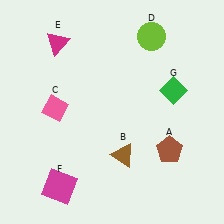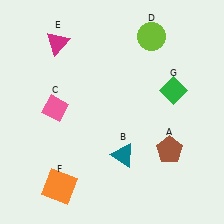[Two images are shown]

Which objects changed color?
B changed from brown to teal. F changed from magenta to orange.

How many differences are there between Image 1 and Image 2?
There are 2 differences between the two images.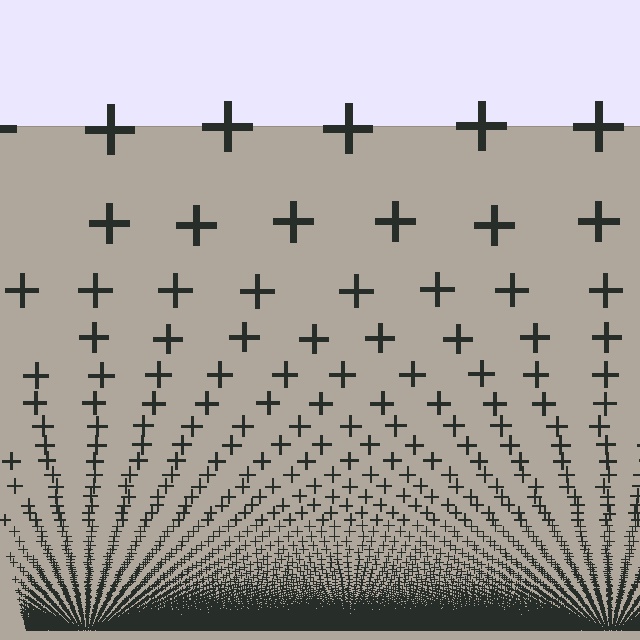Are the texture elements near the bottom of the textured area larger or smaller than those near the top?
Smaller. The gradient is inverted — elements near the bottom are smaller and denser.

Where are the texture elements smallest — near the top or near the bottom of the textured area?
Near the bottom.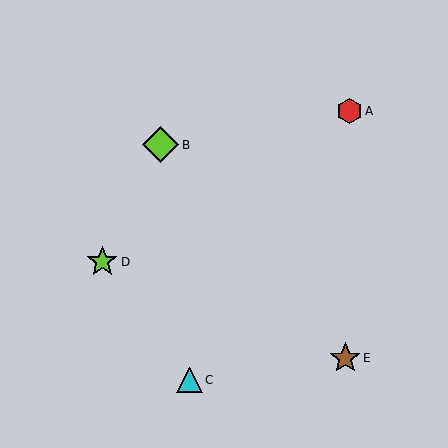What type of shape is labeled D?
Shape D is a lime star.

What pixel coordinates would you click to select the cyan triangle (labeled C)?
Click at (190, 380) to select the cyan triangle C.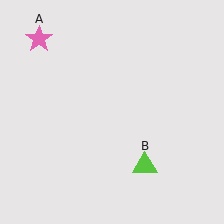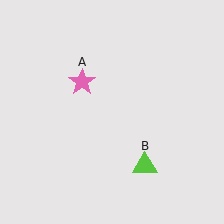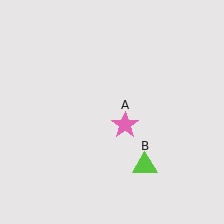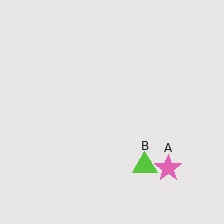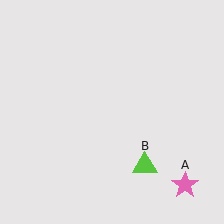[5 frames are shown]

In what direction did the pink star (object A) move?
The pink star (object A) moved down and to the right.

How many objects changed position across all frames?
1 object changed position: pink star (object A).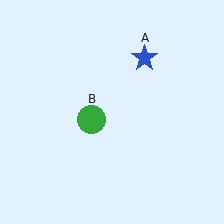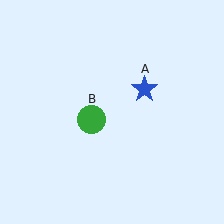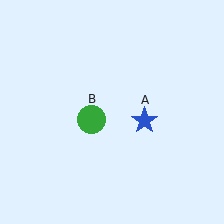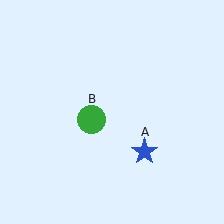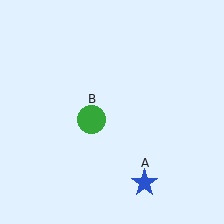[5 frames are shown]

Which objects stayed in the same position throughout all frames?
Green circle (object B) remained stationary.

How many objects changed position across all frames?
1 object changed position: blue star (object A).